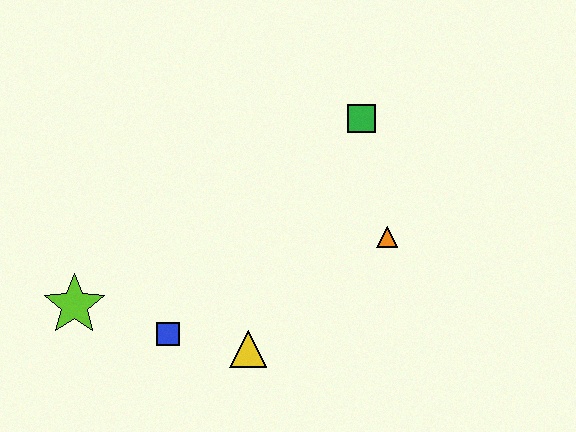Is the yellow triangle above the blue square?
No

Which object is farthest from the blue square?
The green square is farthest from the blue square.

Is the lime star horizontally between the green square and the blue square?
No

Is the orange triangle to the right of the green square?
Yes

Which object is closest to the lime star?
The blue square is closest to the lime star.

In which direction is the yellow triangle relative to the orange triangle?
The yellow triangle is to the left of the orange triangle.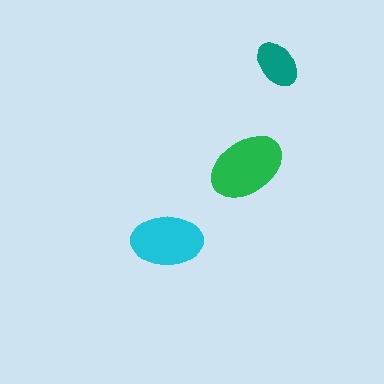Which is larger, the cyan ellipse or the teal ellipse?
The cyan one.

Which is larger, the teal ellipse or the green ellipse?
The green one.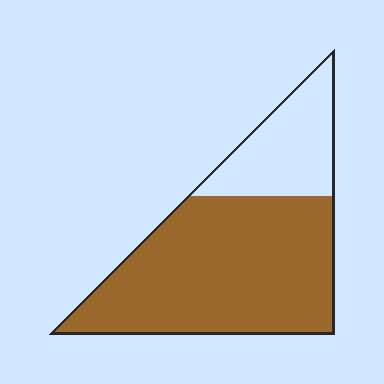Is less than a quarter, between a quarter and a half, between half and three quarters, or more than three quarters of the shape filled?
Between half and three quarters.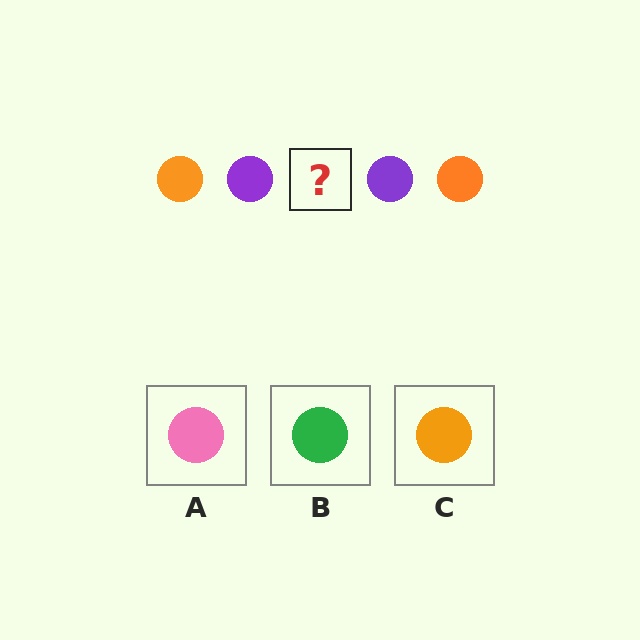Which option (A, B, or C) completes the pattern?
C.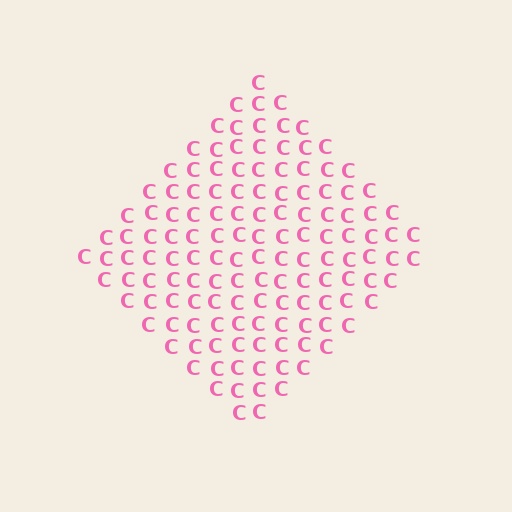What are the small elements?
The small elements are letter C's.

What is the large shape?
The large shape is a diamond.